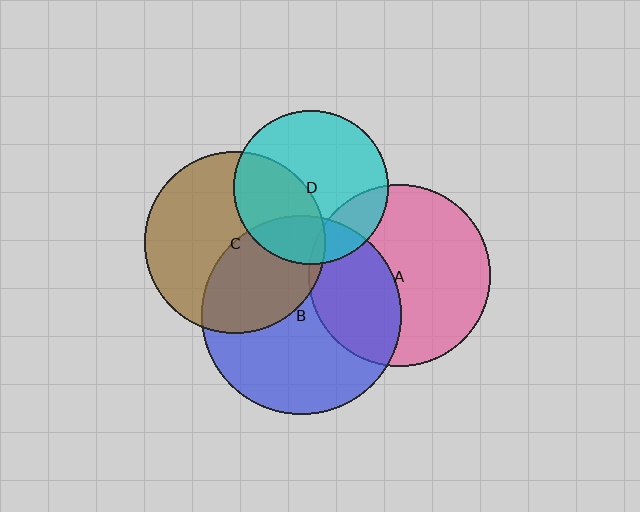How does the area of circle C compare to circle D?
Approximately 1.4 times.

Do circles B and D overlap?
Yes.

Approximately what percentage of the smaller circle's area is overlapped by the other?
Approximately 20%.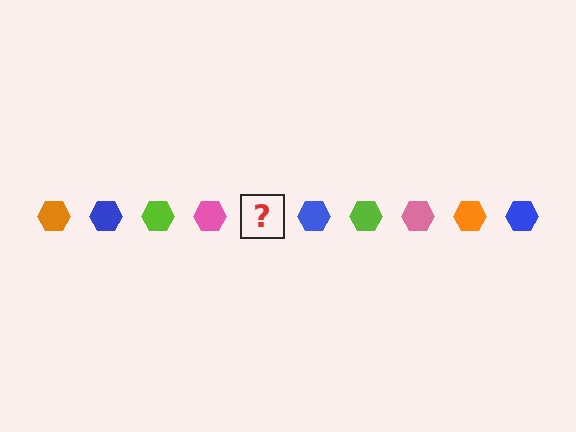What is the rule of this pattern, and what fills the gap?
The rule is that the pattern cycles through orange, blue, lime, pink hexagons. The gap should be filled with an orange hexagon.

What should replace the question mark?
The question mark should be replaced with an orange hexagon.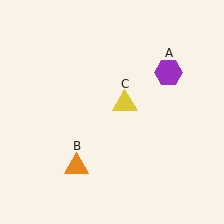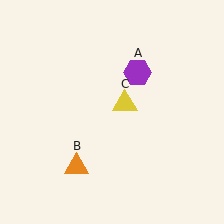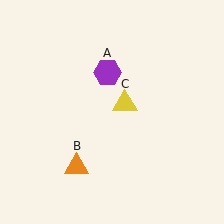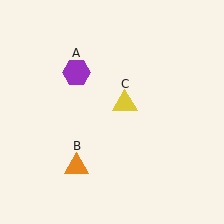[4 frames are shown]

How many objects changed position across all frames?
1 object changed position: purple hexagon (object A).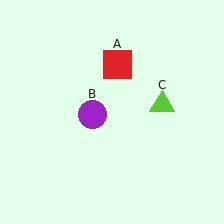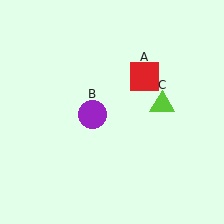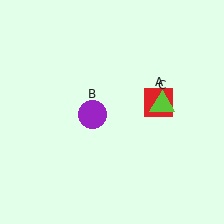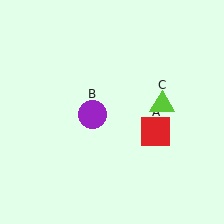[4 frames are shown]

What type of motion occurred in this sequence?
The red square (object A) rotated clockwise around the center of the scene.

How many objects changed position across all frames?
1 object changed position: red square (object A).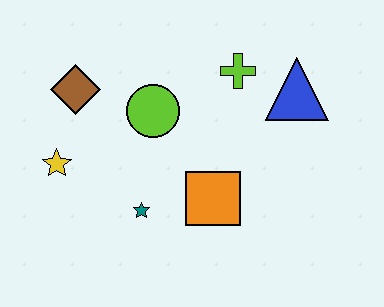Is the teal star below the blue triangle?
Yes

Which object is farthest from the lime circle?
The blue triangle is farthest from the lime circle.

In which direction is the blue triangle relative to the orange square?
The blue triangle is above the orange square.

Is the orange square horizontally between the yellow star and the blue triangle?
Yes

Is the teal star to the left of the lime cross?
Yes